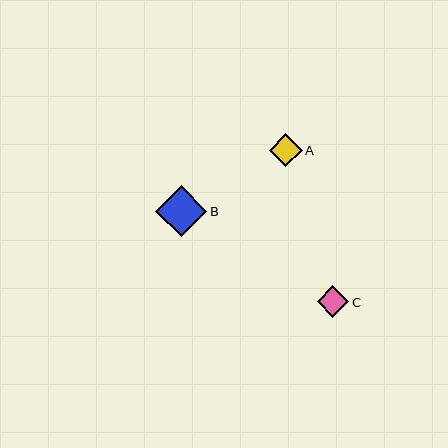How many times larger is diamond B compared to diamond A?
Diamond B is approximately 1.6 times the size of diamond A.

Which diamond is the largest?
Diamond B is the largest with a size of approximately 51 pixels.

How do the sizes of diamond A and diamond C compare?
Diamond A and diamond C are approximately the same size.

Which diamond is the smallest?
Diamond C is the smallest with a size of approximately 32 pixels.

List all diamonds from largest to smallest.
From largest to smallest: B, A, C.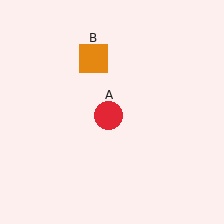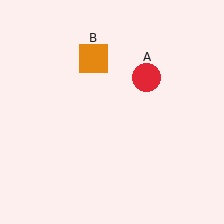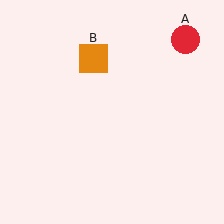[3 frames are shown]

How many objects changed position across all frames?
1 object changed position: red circle (object A).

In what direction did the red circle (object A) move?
The red circle (object A) moved up and to the right.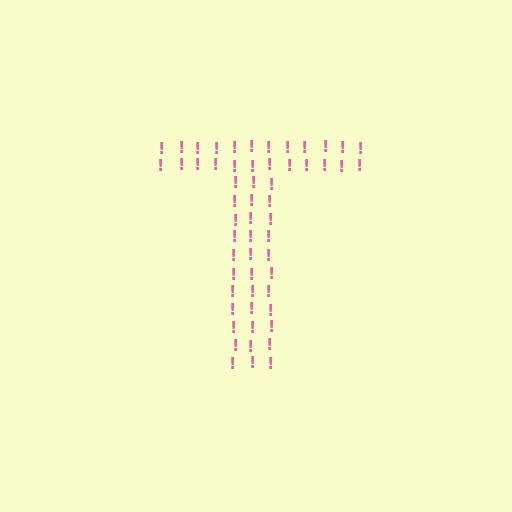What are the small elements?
The small elements are exclamation marks.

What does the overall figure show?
The overall figure shows the letter T.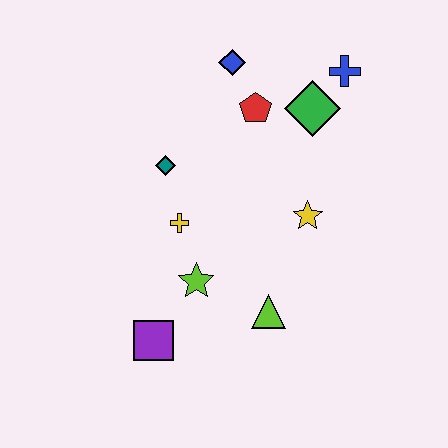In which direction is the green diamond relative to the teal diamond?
The green diamond is to the right of the teal diamond.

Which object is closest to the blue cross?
The green diamond is closest to the blue cross.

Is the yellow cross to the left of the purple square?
No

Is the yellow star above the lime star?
Yes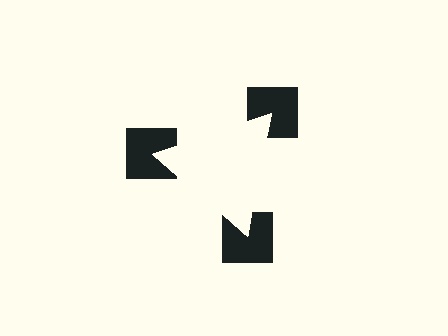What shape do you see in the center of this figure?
An illusory triangle — its edges are inferred from the aligned wedge cuts in the notched squares, not physically drawn.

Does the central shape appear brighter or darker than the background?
It typically appears slightly brighter than the background, even though no actual brightness change is drawn.